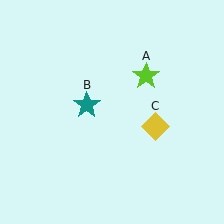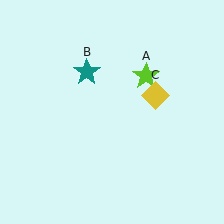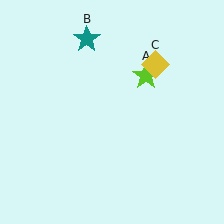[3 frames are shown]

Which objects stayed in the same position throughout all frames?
Lime star (object A) remained stationary.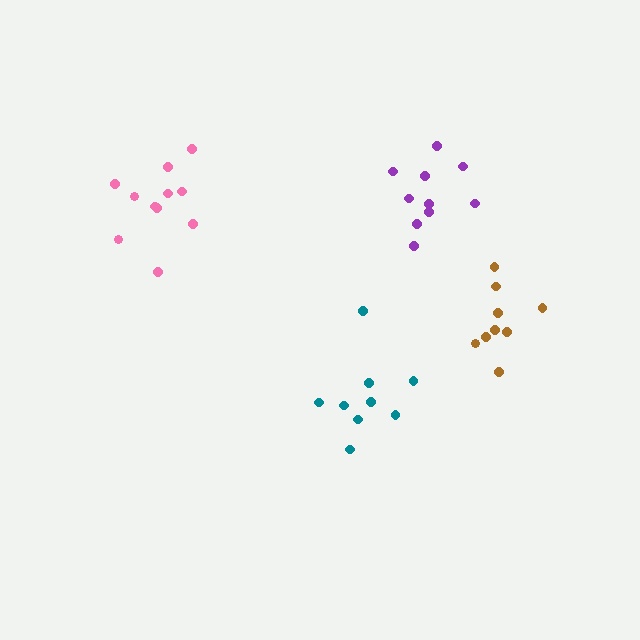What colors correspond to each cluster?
The clusters are colored: purple, brown, teal, pink.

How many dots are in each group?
Group 1: 10 dots, Group 2: 9 dots, Group 3: 9 dots, Group 4: 11 dots (39 total).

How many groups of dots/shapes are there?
There are 4 groups.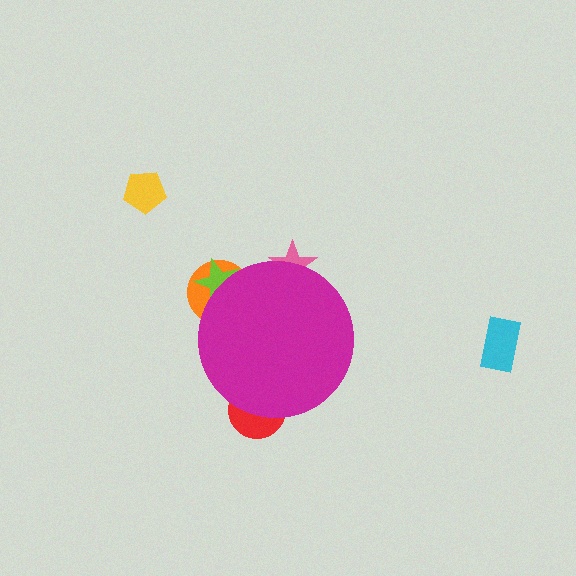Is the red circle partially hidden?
Yes, the red circle is partially hidden behind the magenta circle.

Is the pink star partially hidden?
Yes, the pink star is partially hidden behind the magenta circle.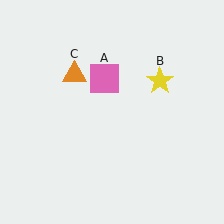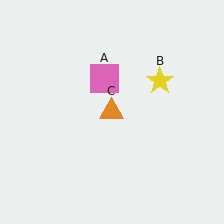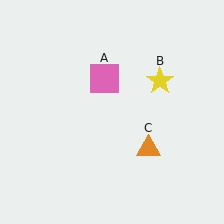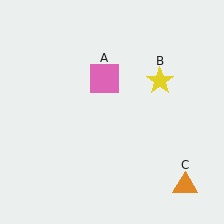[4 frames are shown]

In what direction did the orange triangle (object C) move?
The orange triangle (object C) moved down and to the right.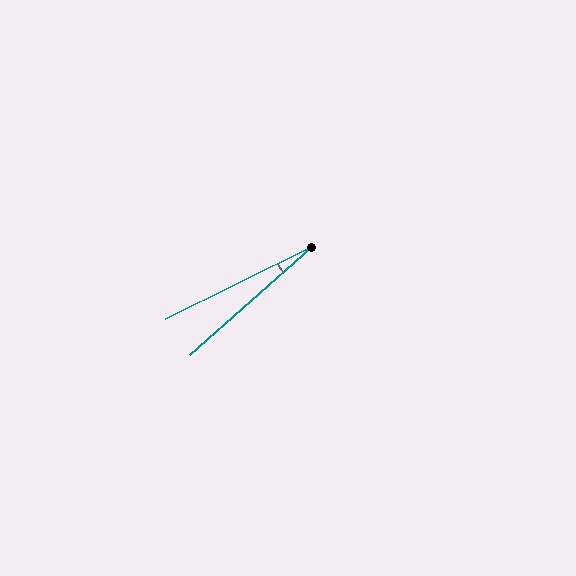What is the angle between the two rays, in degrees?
Approximately 15 degrees.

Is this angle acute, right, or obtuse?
It is acute.